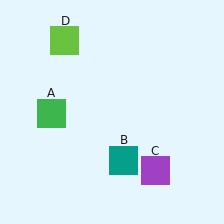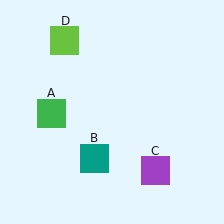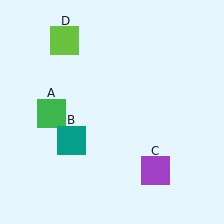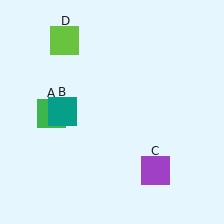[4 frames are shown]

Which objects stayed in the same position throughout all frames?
Green square (object A) and purple square (object C) and lime square (object D) remained stationary.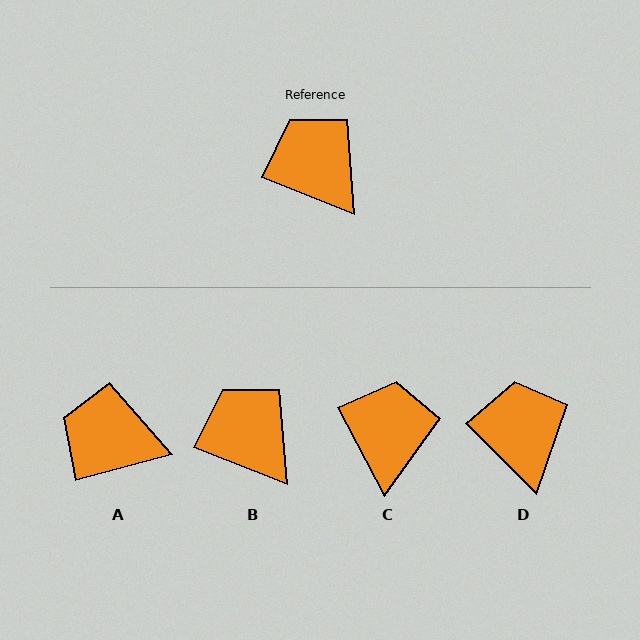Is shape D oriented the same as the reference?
No, it is off by about 24 degrees.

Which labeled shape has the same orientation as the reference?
B.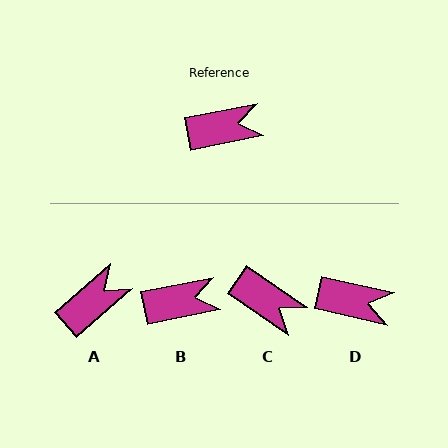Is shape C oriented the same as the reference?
No, it is off by about 45 degrees.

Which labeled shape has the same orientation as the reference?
B.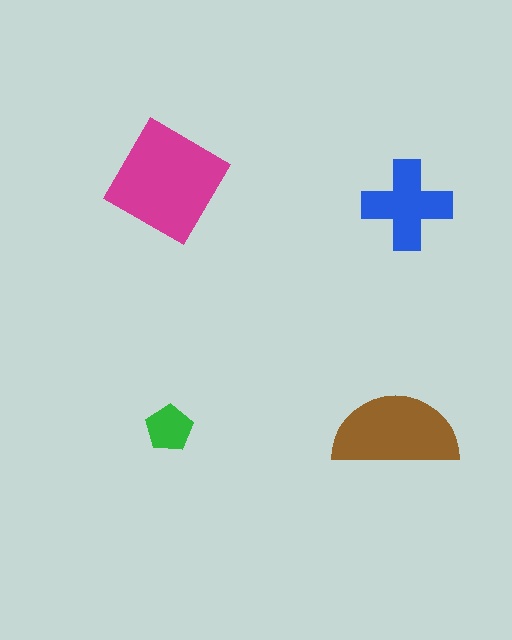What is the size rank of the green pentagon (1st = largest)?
4th.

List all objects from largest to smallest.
The magenta diamond, the brown semicircle, the blue cross, the green pentagon.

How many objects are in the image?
There are 4 objects in the image.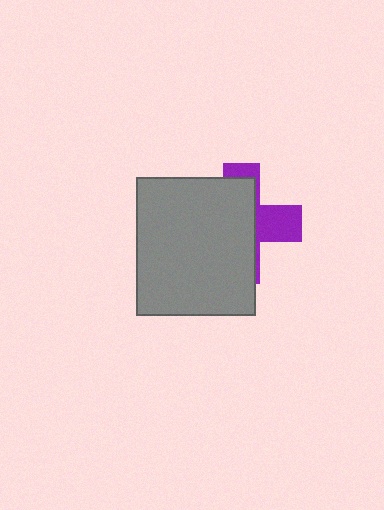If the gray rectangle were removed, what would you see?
You would see the complete purple cross.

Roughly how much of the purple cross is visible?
A small part of it is visible (roughly 33%).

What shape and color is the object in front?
The object in front is a gray rectangle.